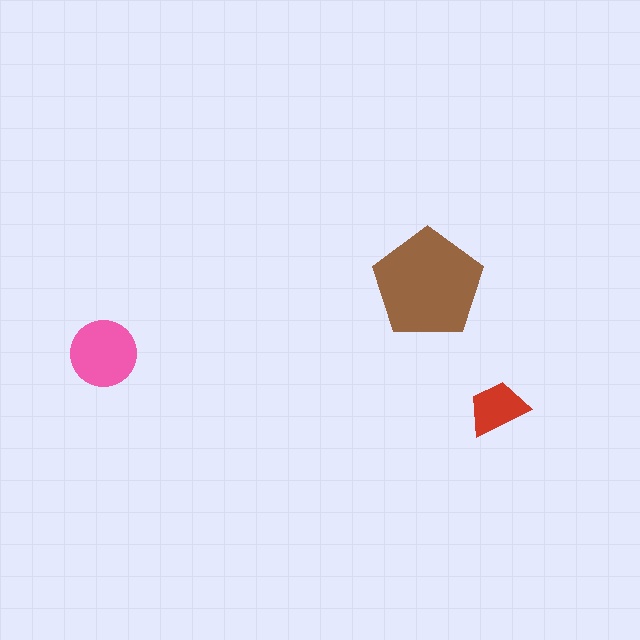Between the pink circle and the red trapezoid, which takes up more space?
The pink circle.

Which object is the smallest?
The red trapezoid.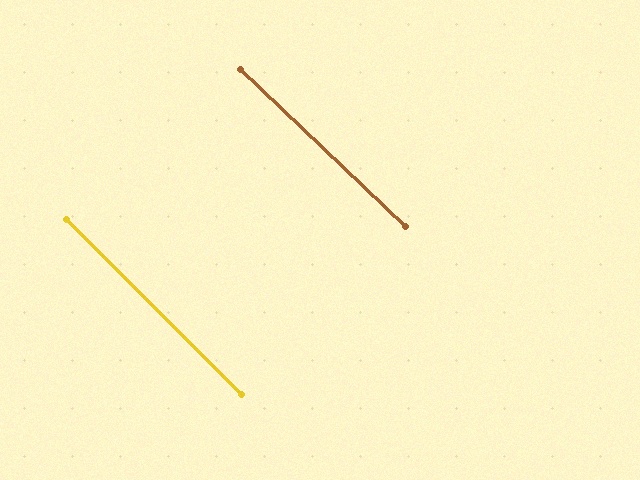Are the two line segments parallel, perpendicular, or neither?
Parallel — their directions differ by only 1.5°.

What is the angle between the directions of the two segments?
Approximately 1 degree.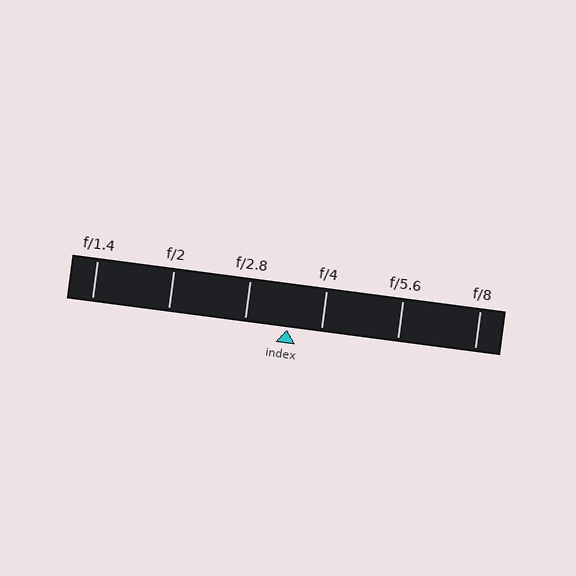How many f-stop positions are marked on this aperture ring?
There are 6 f-stop positions marked.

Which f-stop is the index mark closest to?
The index mark is closest to f/4.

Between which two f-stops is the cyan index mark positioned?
The index mark is between f/2.8 and f/4.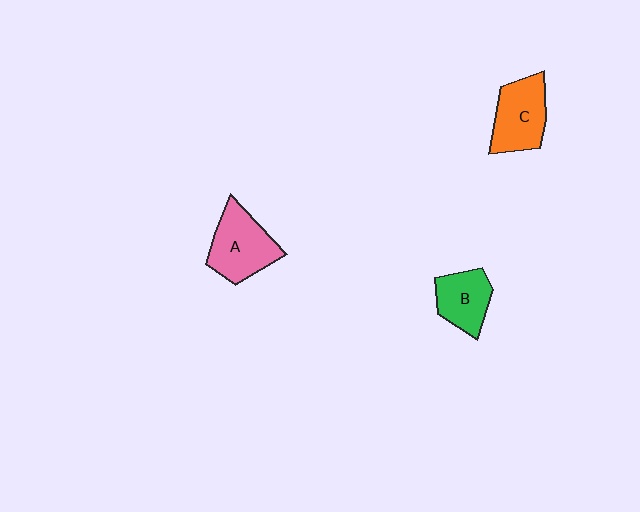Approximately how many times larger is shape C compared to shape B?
Approximately 1.2 times.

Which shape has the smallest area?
Shape B (green).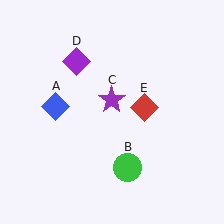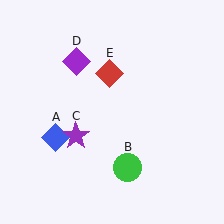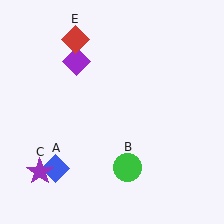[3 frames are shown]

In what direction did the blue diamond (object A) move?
The blue diamond (object A) moved down.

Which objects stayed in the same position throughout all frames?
Green circle (object B) and purple diamond (object D) remained stationary.